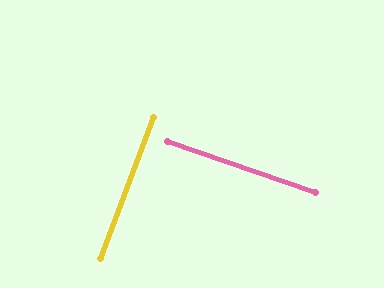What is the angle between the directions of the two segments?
Approximately 88 degrees.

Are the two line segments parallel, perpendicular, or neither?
Perpendicular — they meet at approximately 88°.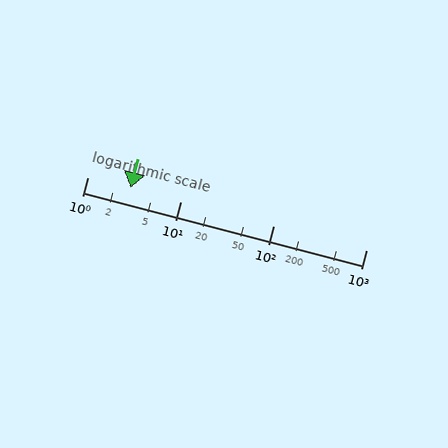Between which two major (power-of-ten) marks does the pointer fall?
The pointer is between 1 and 10.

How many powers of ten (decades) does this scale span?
The scale spans 3 decades, from 1 to 1000.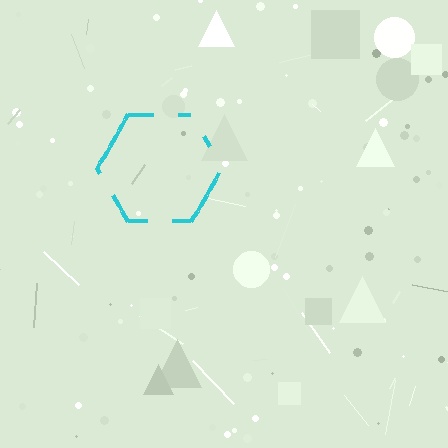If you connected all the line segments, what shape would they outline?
They would outline a hexagon.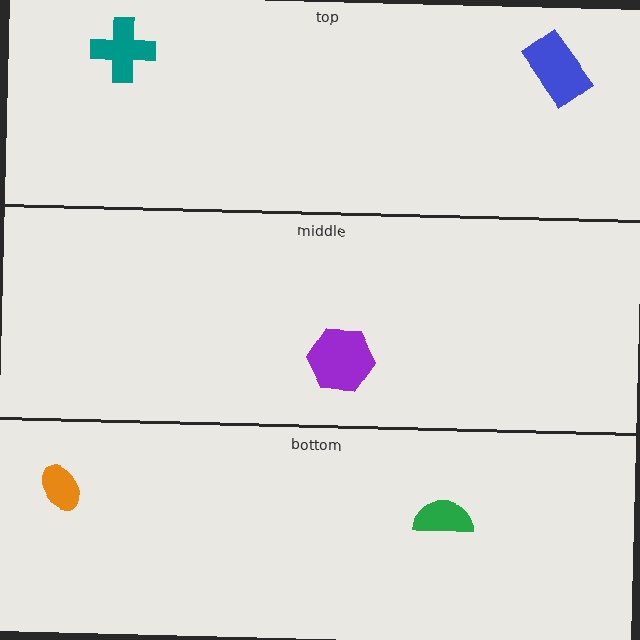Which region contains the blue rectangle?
The top region.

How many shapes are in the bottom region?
2.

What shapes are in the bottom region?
The orange ellipse, the green semicircle.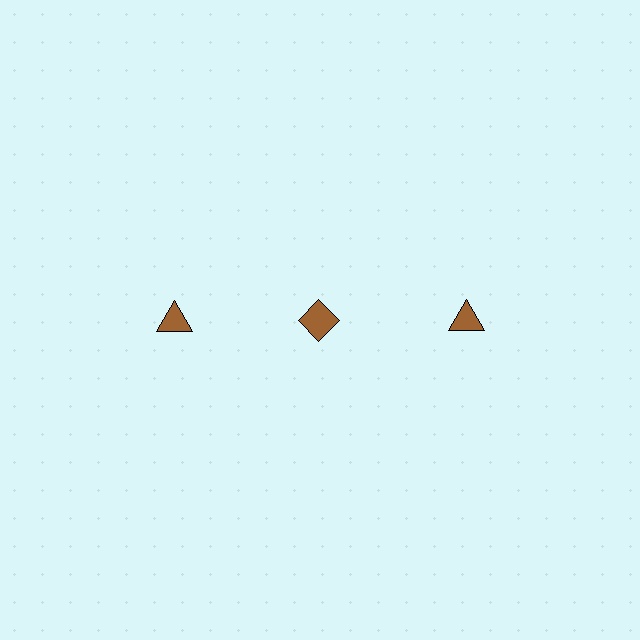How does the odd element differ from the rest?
It has a different shape: diamond instead of triangle.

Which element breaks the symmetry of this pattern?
The brown diamond in the top row, second from left column breaks the symmetry. All other shapes are brown triangles.